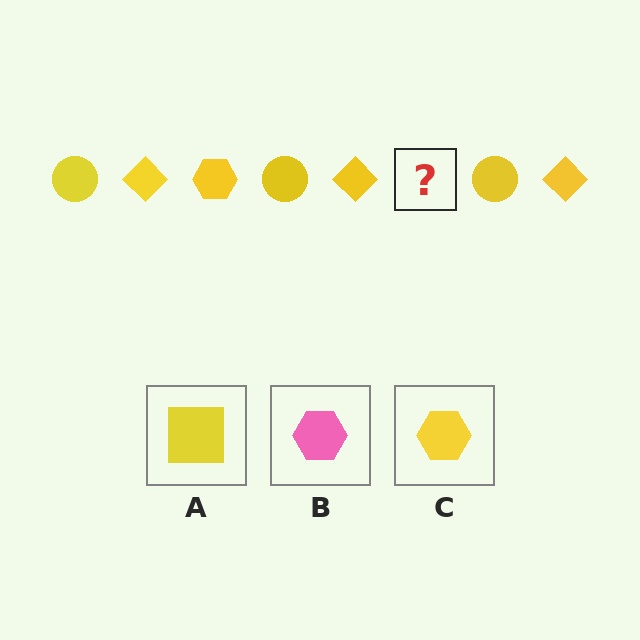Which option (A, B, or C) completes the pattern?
C.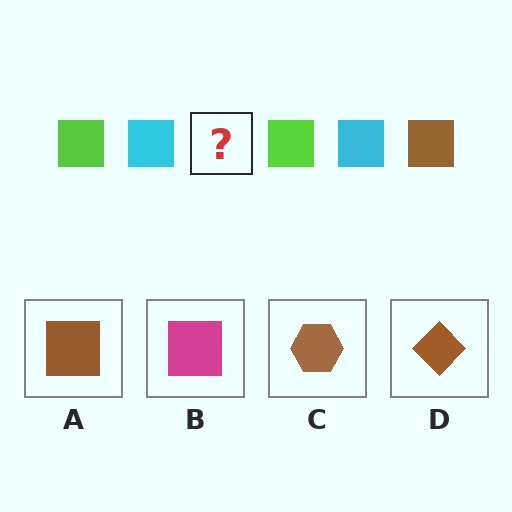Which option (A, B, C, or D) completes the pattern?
A.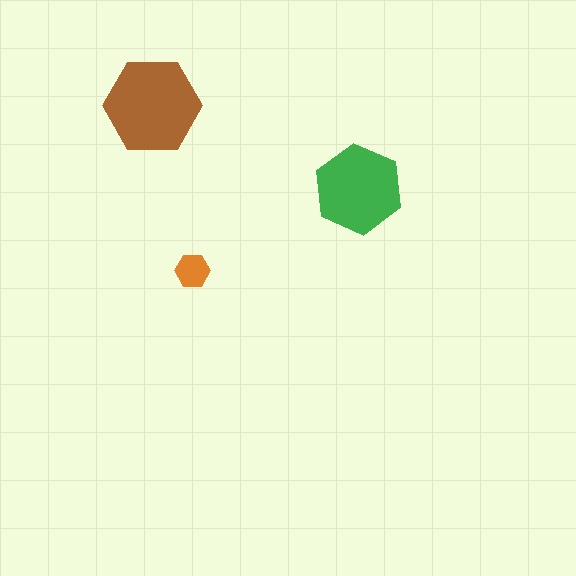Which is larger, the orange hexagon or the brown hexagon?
The brown one.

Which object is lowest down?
The orange hexagon is bottommost.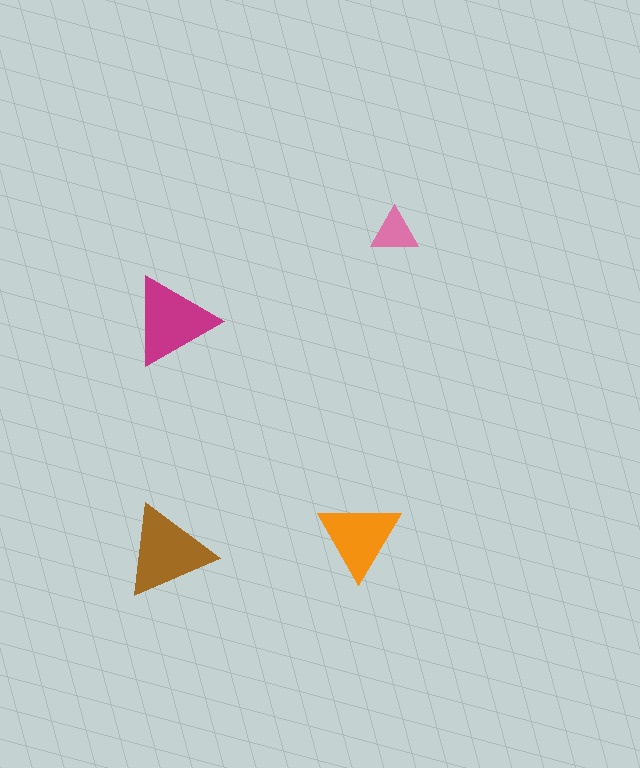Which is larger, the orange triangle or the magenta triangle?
The magenta one.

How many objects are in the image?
There are 4 objects in the image.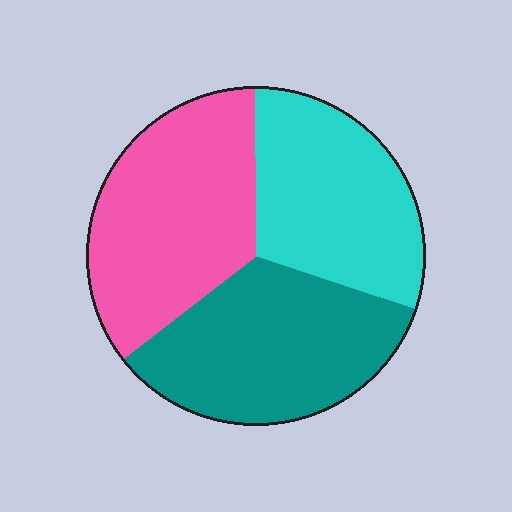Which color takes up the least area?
Cyan, at roughly 30%.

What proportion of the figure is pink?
Pink covers around 35% of the figure.